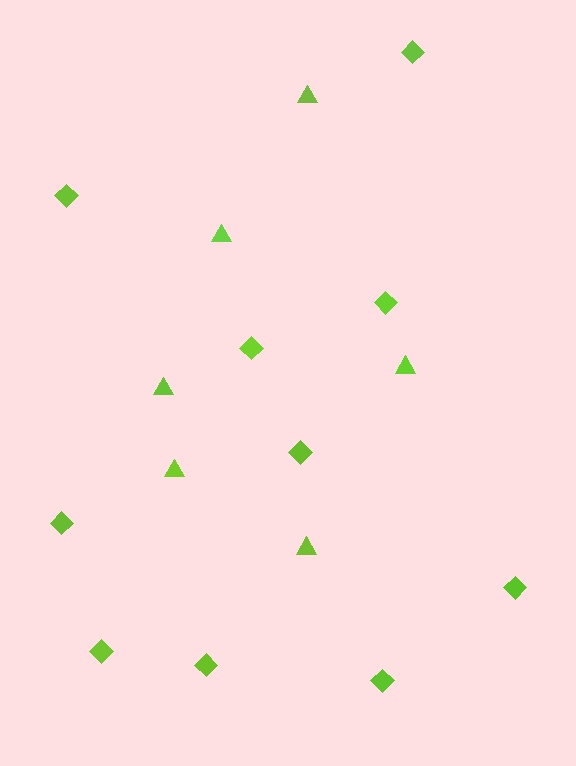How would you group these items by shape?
There are 2 groups: one group of diamonds (10) and one group of triangles (6).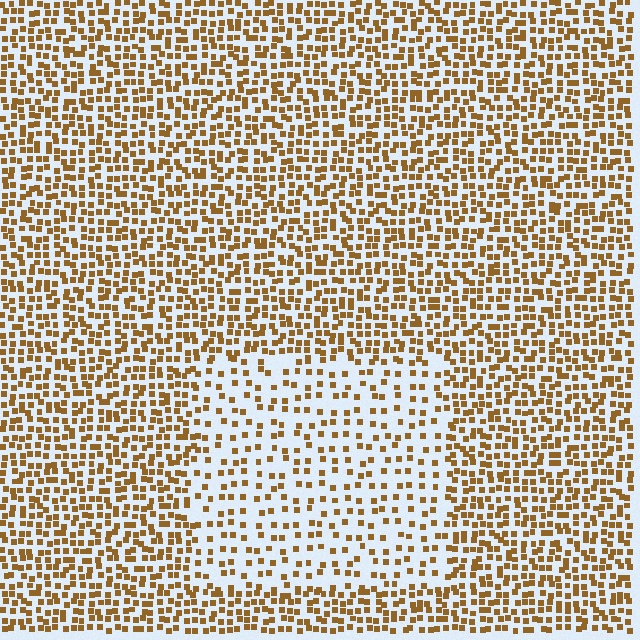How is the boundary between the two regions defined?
The boundary is defined by a change in element density (approximately 2.1x ratio). All elements are the same color, size, and shape.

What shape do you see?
I see a rectangle.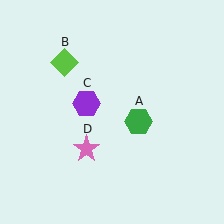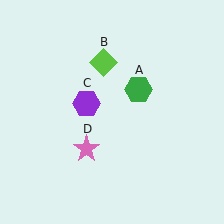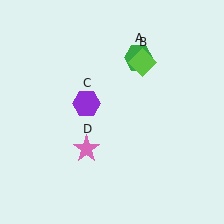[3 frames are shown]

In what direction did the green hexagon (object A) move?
The green hexagon (object A) moved up.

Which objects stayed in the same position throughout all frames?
Purple hexagon (object C) and pink star (object D) remained stationary.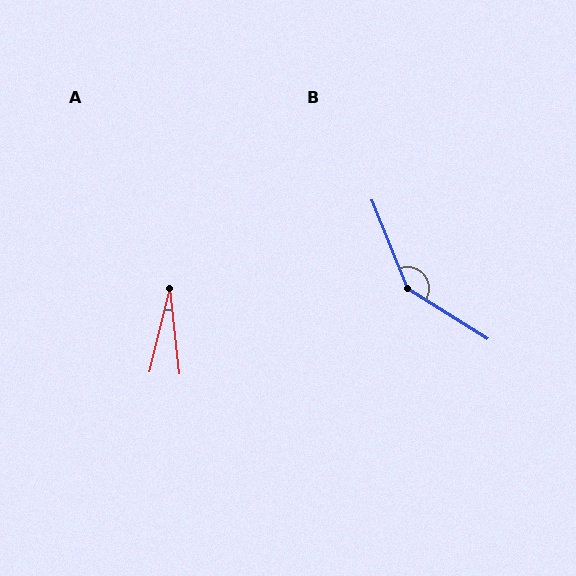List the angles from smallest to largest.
A (20°), B (144°).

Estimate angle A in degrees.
Approximately 20 degrees.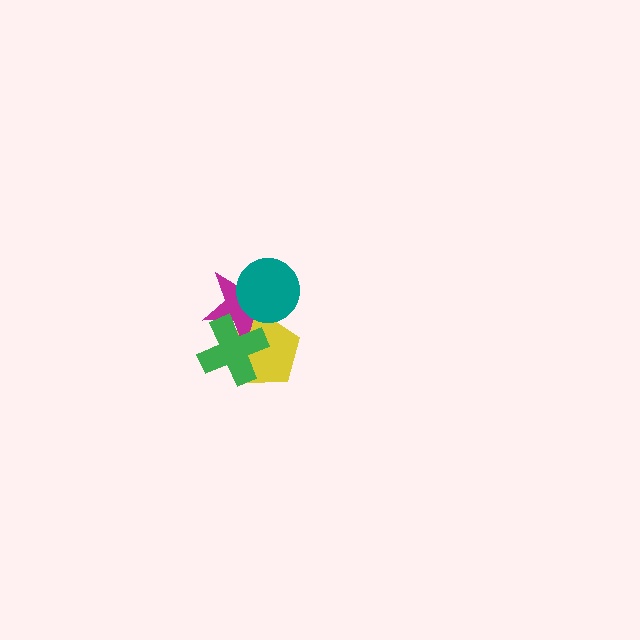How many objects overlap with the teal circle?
2 objects overlap with the teal circle.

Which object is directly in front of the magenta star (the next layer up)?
The teal circle is directly in front of the magenta star.